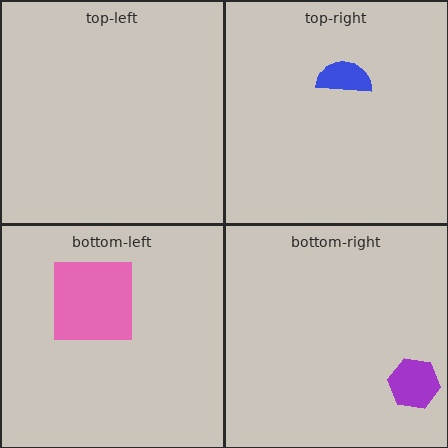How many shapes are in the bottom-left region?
1.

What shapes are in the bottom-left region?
The pink square.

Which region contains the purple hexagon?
The bottom-right region.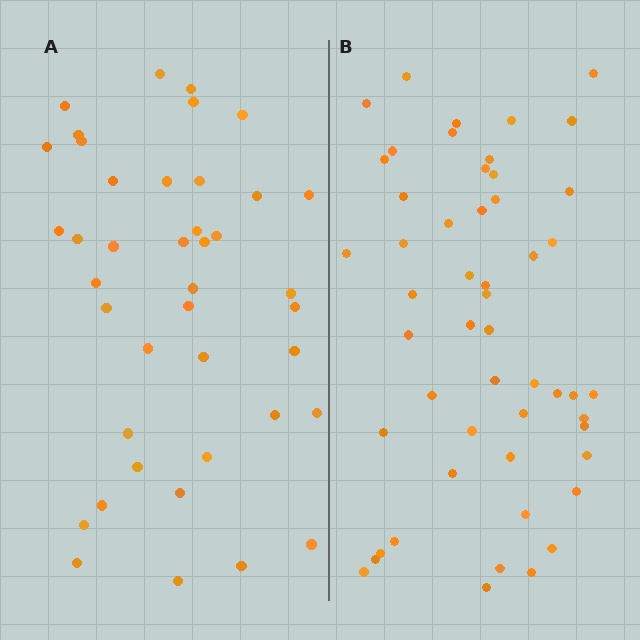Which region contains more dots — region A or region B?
Region B (the right region) has more dots.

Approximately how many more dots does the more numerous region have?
Region B has roughly 12 or so more dots than region A.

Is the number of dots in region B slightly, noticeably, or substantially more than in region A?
Region B has noticeably more, but not dramatically so. The ratio is roughly 1.3 to 1.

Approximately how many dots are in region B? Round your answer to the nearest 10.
About 50 dots. (The exact count is 52, which rounds to 50.)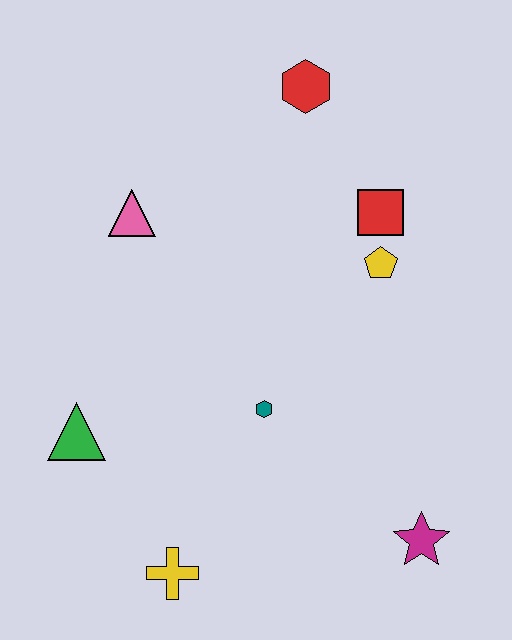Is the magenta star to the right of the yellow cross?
Yes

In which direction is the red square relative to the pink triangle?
The red square is to the right of the pink triangle.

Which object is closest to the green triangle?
The yellow cross is closest to the green triangle.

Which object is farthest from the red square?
The yellow cross is farthest from the red square.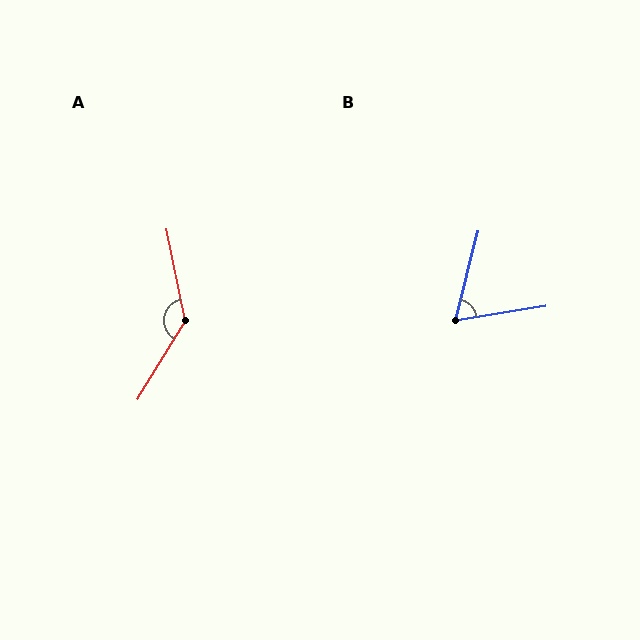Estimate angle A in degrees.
Approximately 137 degrees.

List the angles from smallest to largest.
B (67°), A (137°).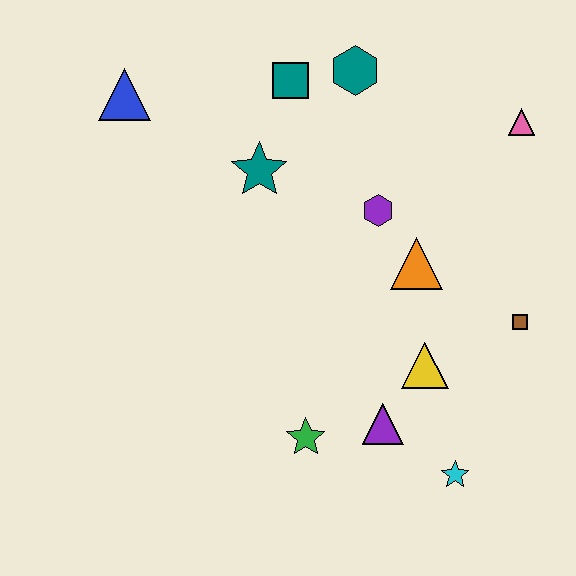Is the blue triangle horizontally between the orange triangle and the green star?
No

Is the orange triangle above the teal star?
No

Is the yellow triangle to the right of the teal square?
Yes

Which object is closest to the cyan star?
The purple triangle is closest to the cyan star.